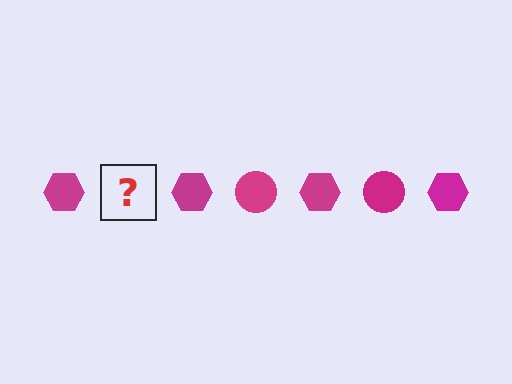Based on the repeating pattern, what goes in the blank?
The blank should be a magenta circle.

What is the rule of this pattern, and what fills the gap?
The rule is that the pattern cycles through hexagon, circle shapes in magenta. The gap should be filled with a magenta circle.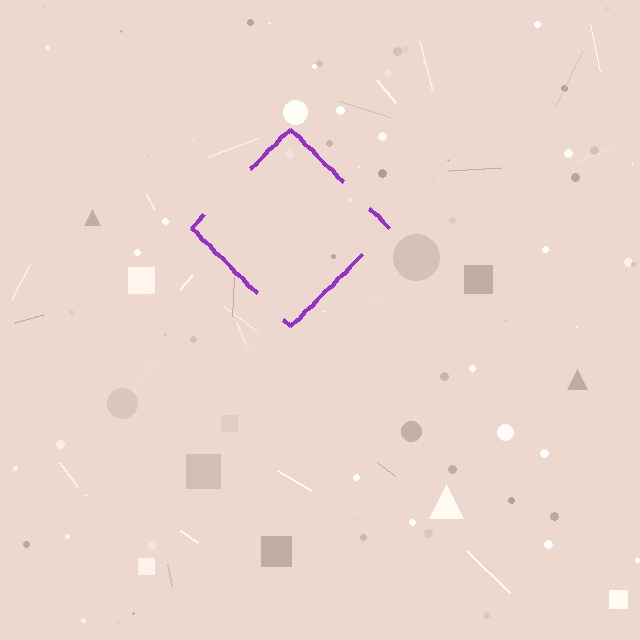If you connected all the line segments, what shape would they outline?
They would outline a diamond.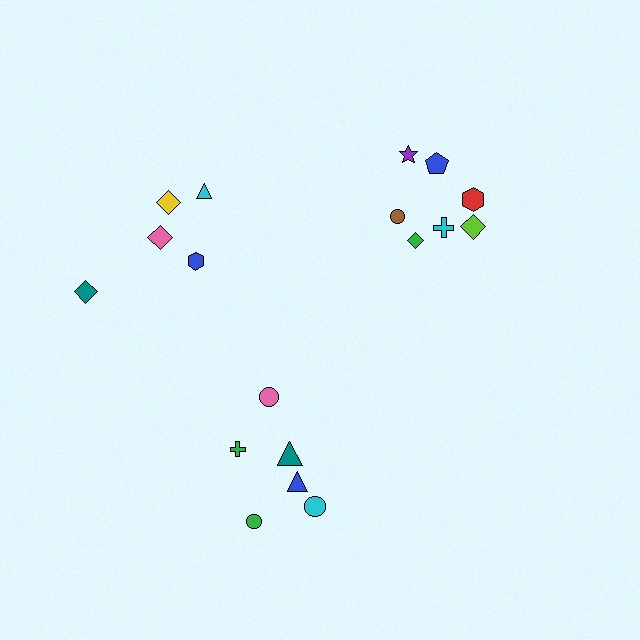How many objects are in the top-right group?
There are 7 objects.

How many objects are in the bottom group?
There are 6 objects.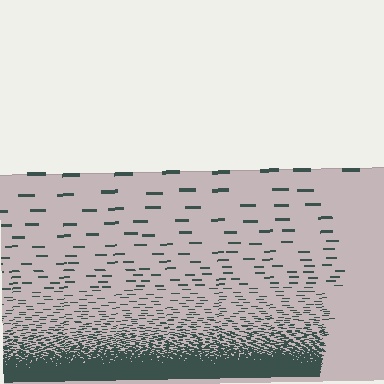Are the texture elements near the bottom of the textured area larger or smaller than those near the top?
Smaller. The gradient is inverted — elements near the bottom are smaller and denser.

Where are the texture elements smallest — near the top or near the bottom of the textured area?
Near the bottom.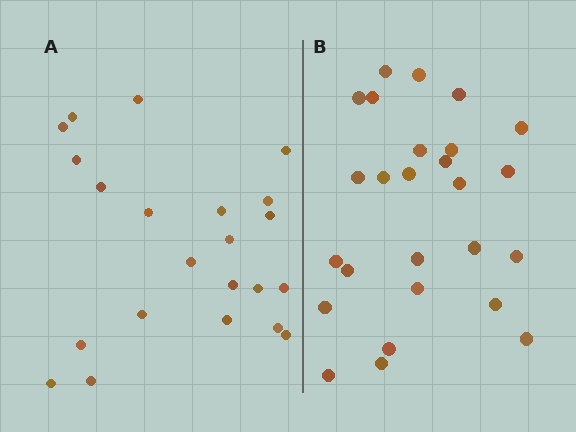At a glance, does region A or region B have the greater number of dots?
Region B (the right region) has more dots.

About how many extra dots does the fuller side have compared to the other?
Region B has about 4 more dots than region A.